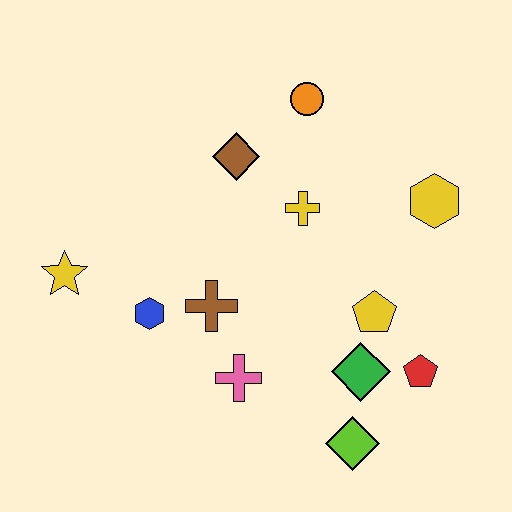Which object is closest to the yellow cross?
The brown diamond is closest to the yellow cross.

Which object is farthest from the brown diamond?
The lime diamond is farthest from the brown diamond.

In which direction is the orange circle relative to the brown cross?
The orange circle is above the brown cross.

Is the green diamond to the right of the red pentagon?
No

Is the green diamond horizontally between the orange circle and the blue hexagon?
No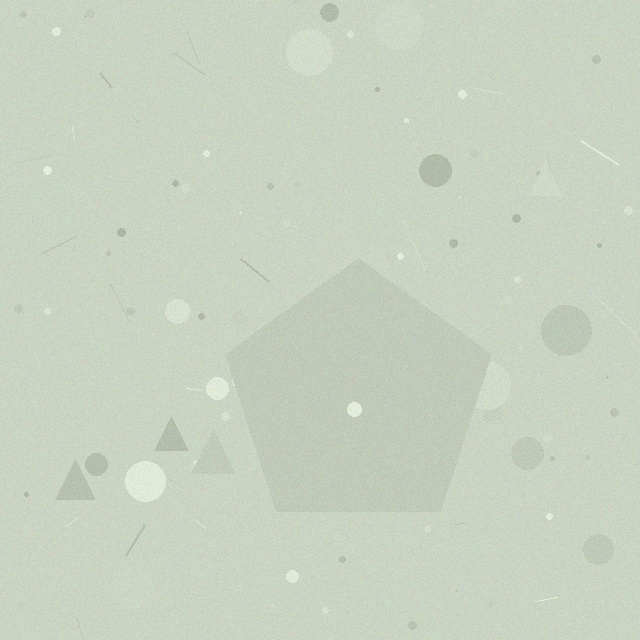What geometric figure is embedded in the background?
A pentagon is embedded in the background.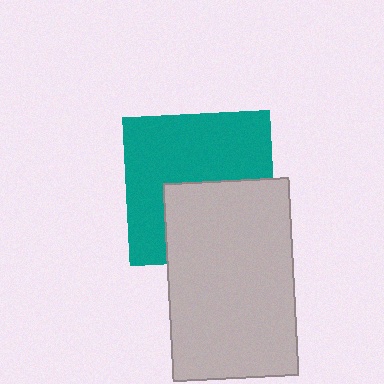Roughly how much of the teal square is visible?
About half of it is visible (roughly 59%).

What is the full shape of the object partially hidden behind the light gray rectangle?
The partially hidden object is a teal square.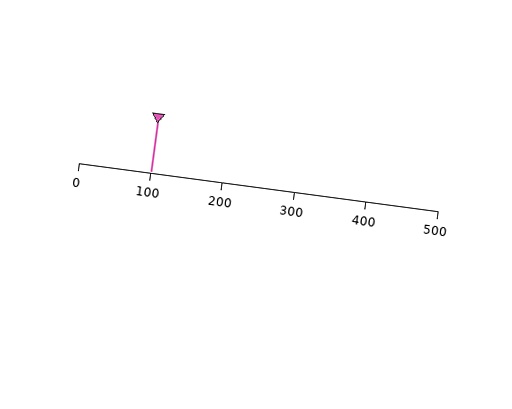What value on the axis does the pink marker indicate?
The marker indicates approximately 100.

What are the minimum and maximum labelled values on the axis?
The axis runs from 0 to 500.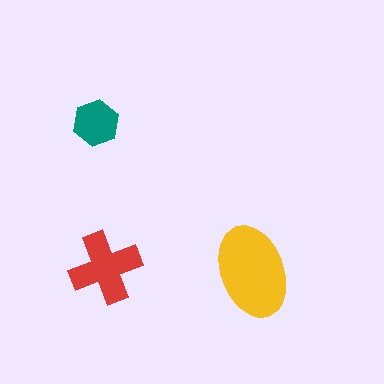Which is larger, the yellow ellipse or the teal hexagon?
The yellow ellipse.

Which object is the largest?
The yellow ellipse.